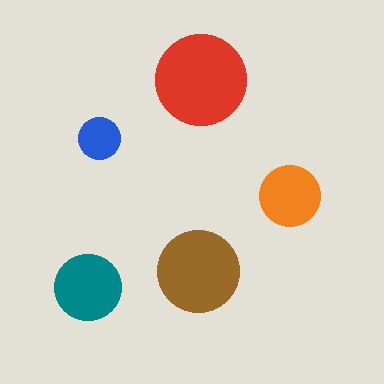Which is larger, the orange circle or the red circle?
The red one.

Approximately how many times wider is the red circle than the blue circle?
About 2 times wider.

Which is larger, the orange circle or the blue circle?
The orange one.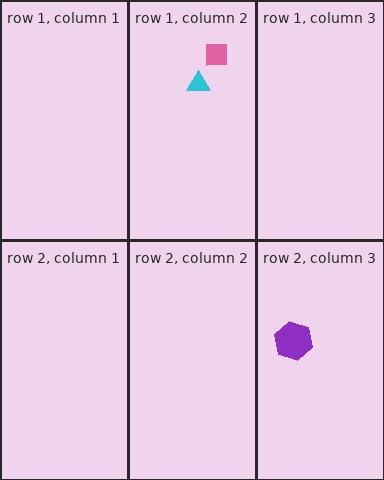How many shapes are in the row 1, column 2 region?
2.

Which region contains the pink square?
The row 1, column 2 region.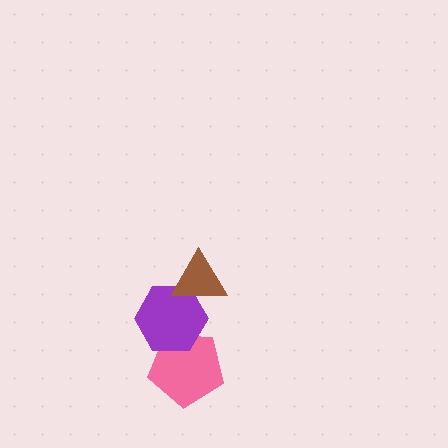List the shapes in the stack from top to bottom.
From top to bottom: the brown triangle, the purple hexagon, the pink pentagon.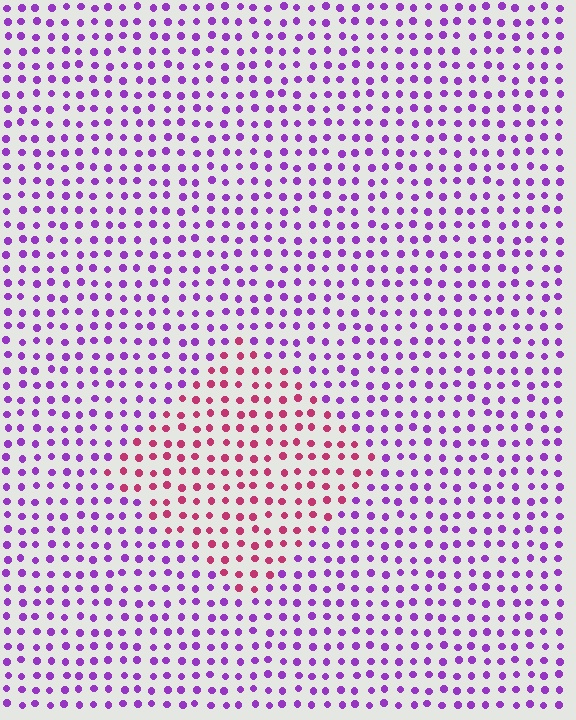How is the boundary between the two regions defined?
The boundary is defined purely by a slight shift in hue (about 53 degrees). Spacing, size, and orientation are identical on both sides.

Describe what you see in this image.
The image is filled with small purple elements in a uniform arrangement. A diamond-shaped region is visible where the elements are tinted to a slightly different hue, forming a subtle color boundary.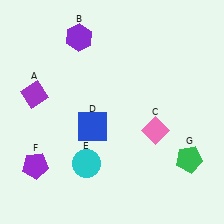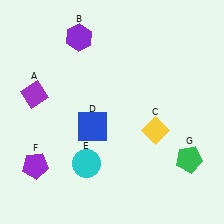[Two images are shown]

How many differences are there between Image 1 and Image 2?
There is 1 difference between the two images.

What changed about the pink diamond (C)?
In Image 1, C is pink. In Image 2, it changed to yellow.